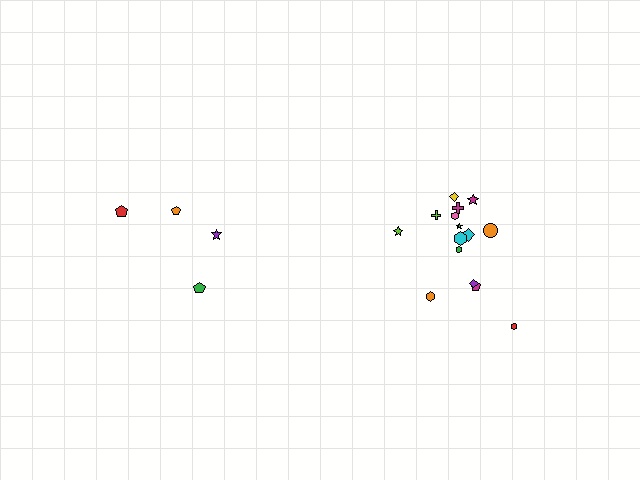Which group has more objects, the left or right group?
The right group.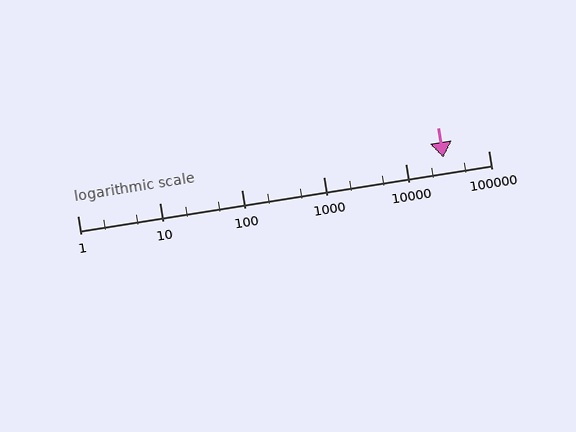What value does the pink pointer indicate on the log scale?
The pointer indicates approximately 28000.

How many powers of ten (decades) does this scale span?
The scale spans 5 decades, from 1 to 100000.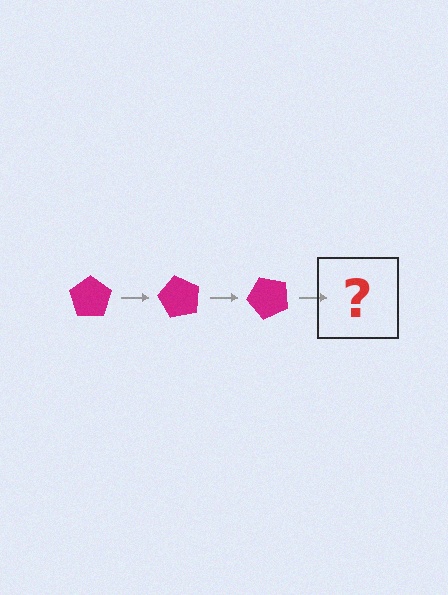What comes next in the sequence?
The next element should be a magenta pentagon rotated 180 degrees.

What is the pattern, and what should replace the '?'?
The pattern is that the pentagon rotates 60 degrees each step. The '?' should be a magenta pentagon rotated 180 degrees.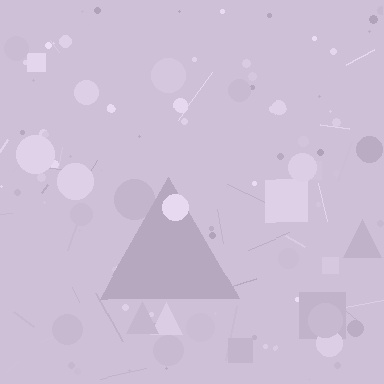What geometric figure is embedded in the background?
A triangle is embedded in the background.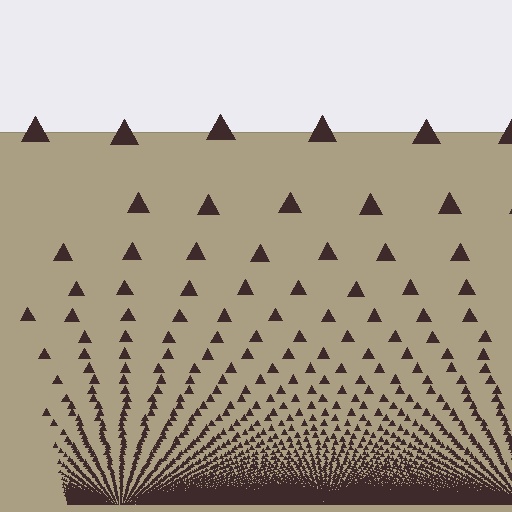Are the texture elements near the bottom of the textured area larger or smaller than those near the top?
Smaller. The gradient is inverted — elements near the bottom are smaller and denser.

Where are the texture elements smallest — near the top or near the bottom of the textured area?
Near the bottom.